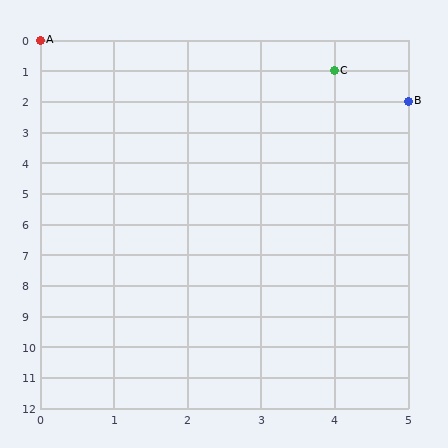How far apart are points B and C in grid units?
Points B and C are 1 column and 1 row apart (about 1.4 grid units diagonally).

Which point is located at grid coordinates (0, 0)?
Point A is at (0, 0).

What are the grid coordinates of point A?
Point A is at grid coordinates (0, 0).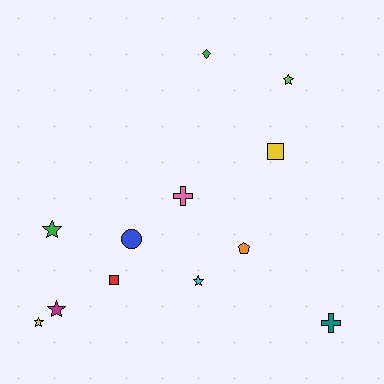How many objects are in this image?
There are 12 objects.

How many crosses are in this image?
There are 2 crosses.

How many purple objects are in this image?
There are no purple objects.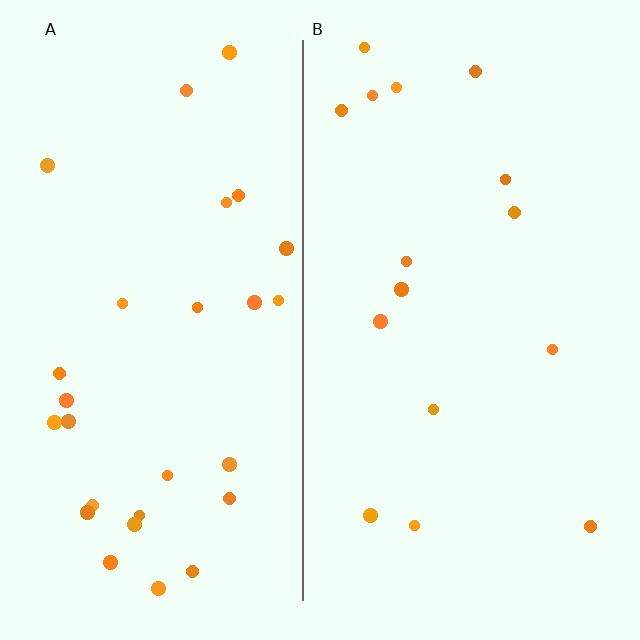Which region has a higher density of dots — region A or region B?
A (the left).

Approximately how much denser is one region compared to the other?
Approximately 1.8× — region A over region B.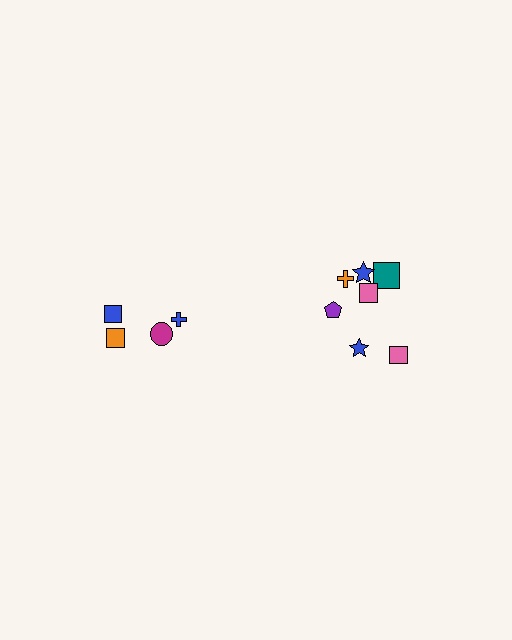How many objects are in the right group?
There are 7 objects.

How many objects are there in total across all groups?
There are 11 objects.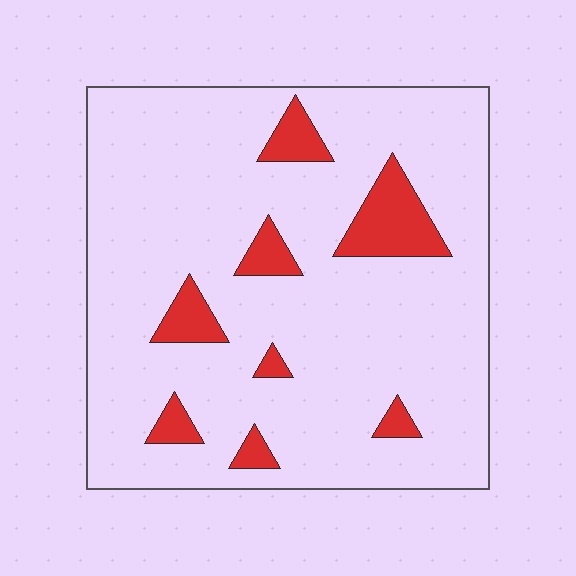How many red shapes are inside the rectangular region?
8.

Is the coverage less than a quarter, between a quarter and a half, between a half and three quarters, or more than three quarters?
Less than a quarter.